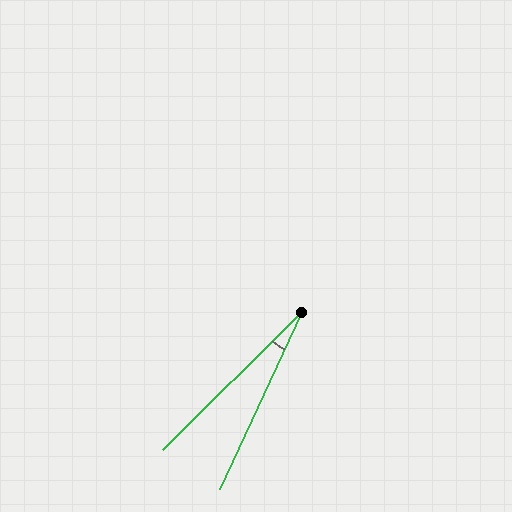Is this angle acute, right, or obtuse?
It is acute.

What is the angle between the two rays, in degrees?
Approximately 20 degrees.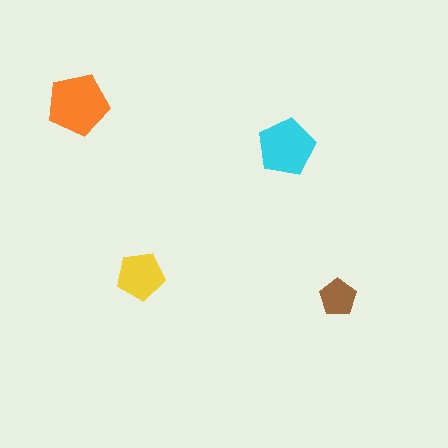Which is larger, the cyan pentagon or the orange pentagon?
The orange one.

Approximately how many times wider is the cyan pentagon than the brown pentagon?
About 1.5 times wider.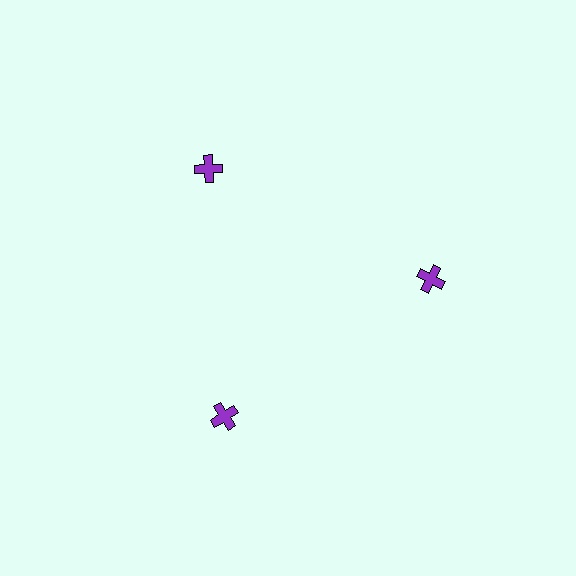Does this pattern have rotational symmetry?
Yes, this pattern has 3-fold rotational symmetry. It looks the same after rotating 120 degrees around the center.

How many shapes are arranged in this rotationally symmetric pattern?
There are 3 shapes, arranged in 3 groups of 1.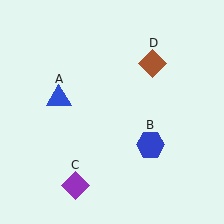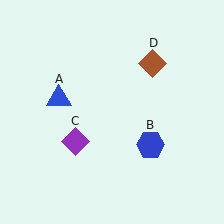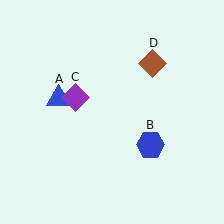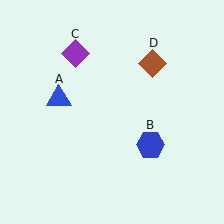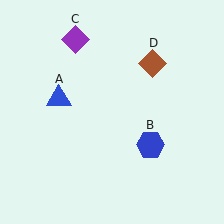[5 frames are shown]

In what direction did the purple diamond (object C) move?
The purple diamond (object C) moved up.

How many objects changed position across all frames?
1 object changed position: purple diamond (object C).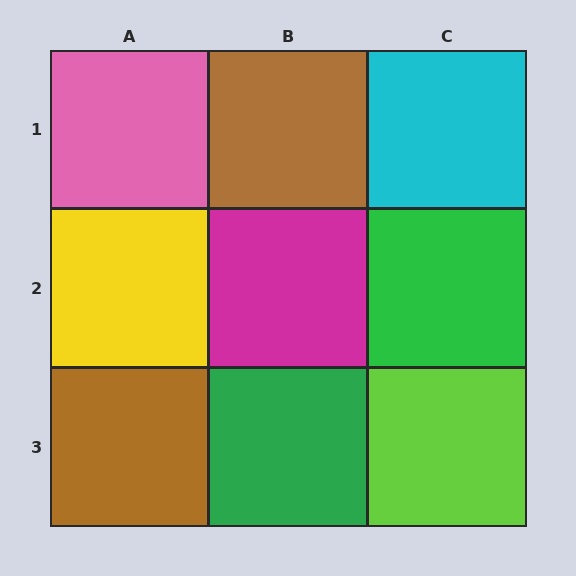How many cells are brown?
2 cells are brown.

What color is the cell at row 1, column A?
Pink.